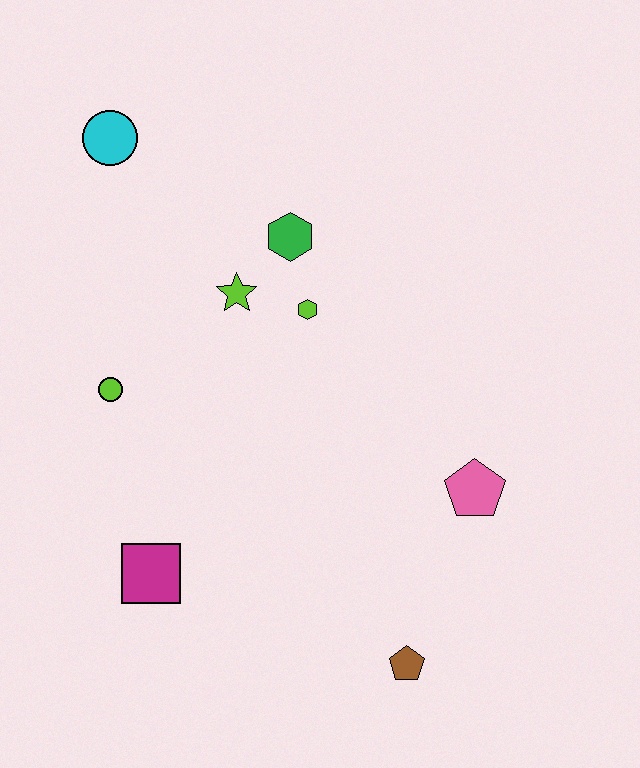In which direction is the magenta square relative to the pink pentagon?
The magenta square is to the left of the pink pentagon.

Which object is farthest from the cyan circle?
The brown pentagon is farthest from the cyan circle.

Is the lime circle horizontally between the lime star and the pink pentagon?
No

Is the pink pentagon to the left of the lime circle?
No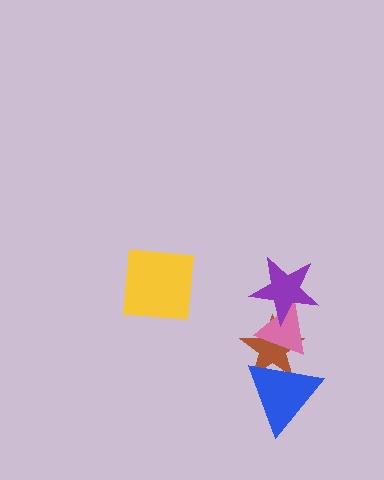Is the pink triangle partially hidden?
Yes, it is partially covered by another shape.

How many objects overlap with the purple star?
2 objects overlap with the purple star.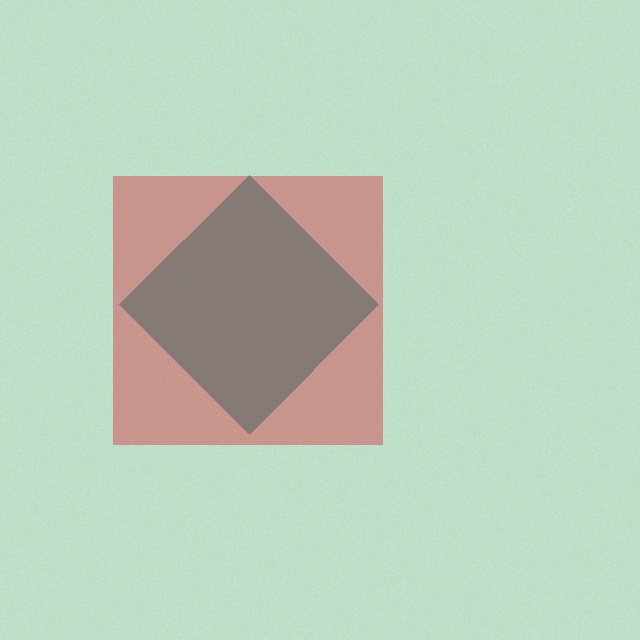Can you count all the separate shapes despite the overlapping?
Yes, there are 2 separate shapes.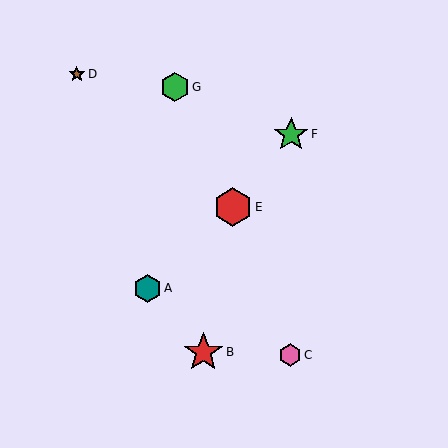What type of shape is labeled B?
Shape B is a red star.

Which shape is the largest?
The red star (labeled B) is the largest.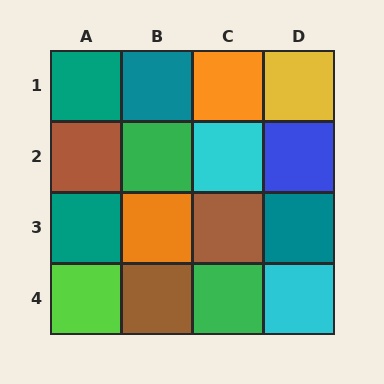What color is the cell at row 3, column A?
Teal.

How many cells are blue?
1 cell is blue.